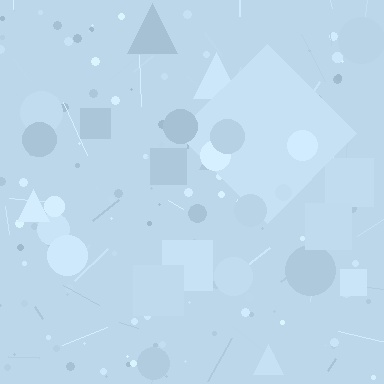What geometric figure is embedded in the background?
A diamond is embedded in the background.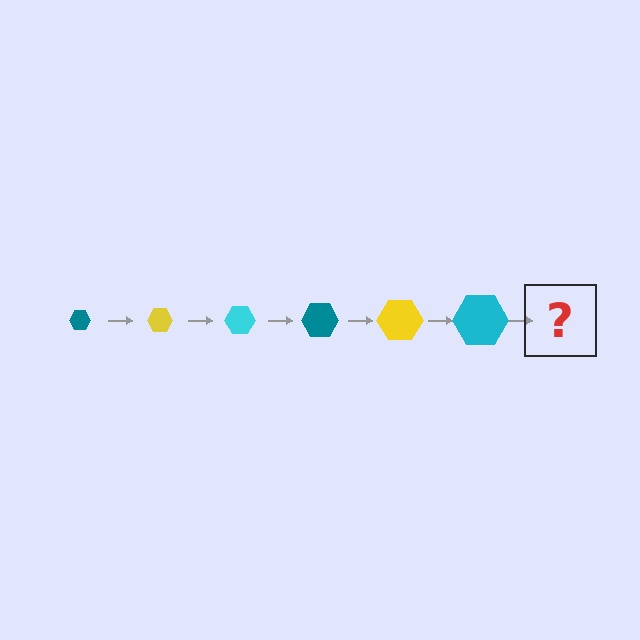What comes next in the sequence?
The next element should be a teal hexagon, larger than the previous one.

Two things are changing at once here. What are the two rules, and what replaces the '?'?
The two rules are that the hexagon grows larger each step and the color cycles through teal, yellow, and cyan. The '?' should be a teal hexagon, larger than the previous one.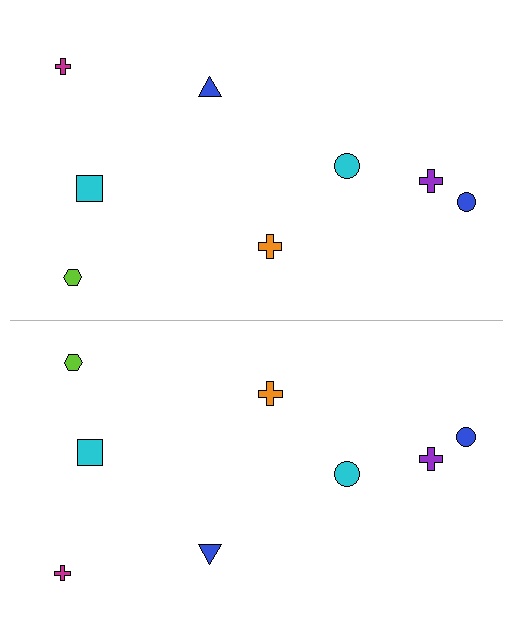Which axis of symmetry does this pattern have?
The pattern has a horizontal axis of symmetry running through the center of the image.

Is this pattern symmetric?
Yes, this pattern has bilateral (reflection) symmetry.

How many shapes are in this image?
There are 16 shapes in this image.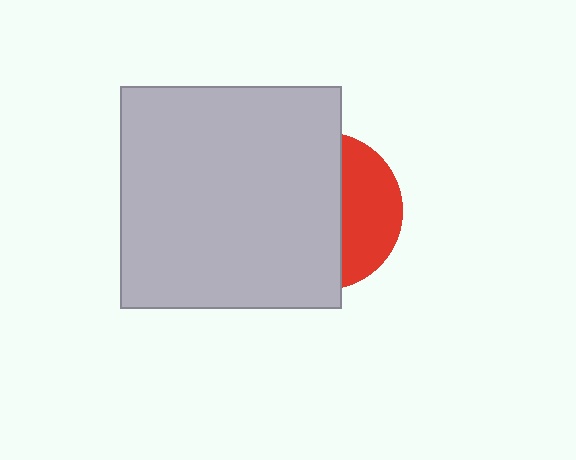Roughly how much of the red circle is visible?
A small part of it is visible (roughly 36%).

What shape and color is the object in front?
The object in front is a light gray square.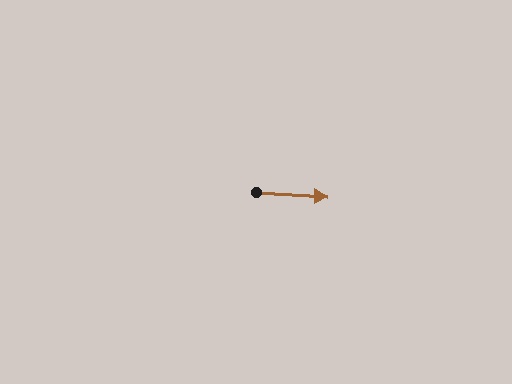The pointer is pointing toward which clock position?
Roughly 3 o'clock.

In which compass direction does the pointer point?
East.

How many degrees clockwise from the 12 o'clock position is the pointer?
Approximately 94 degrees.